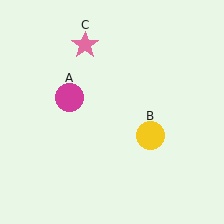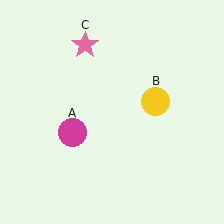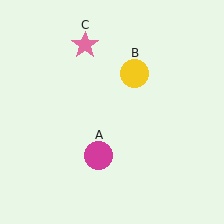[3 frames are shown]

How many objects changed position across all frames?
2 objects changed position: magenta circle (object A), yellow circle (object B).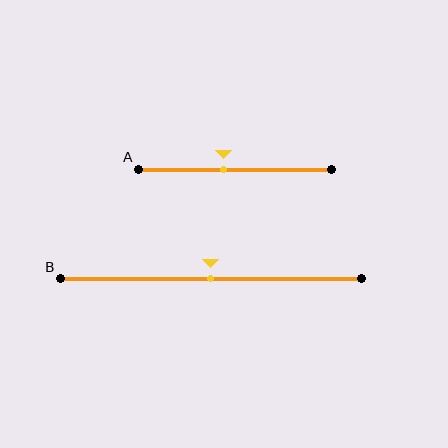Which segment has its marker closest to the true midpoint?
Segment B has its marker closest to the true midpoint.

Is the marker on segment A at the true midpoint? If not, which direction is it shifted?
No, the marker on segment A is shifted to the left by about 6% of the segment length.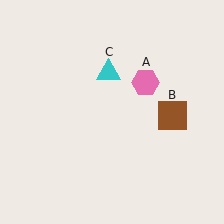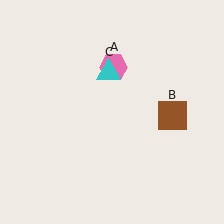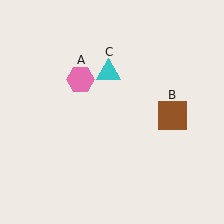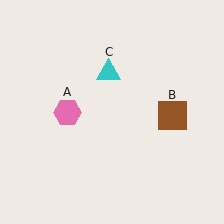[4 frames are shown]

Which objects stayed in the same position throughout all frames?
Brown square (object B) and cyan triangle (object C) remained stationary.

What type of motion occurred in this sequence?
The pink hexagon (object A) rotated counterclockwise around the center of the scene.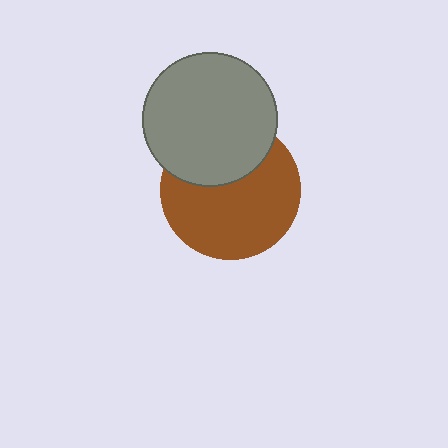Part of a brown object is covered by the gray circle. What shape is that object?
It is a circle.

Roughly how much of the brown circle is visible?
Most of it is visible (roughly 66%).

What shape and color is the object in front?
The object in front is a gray circle.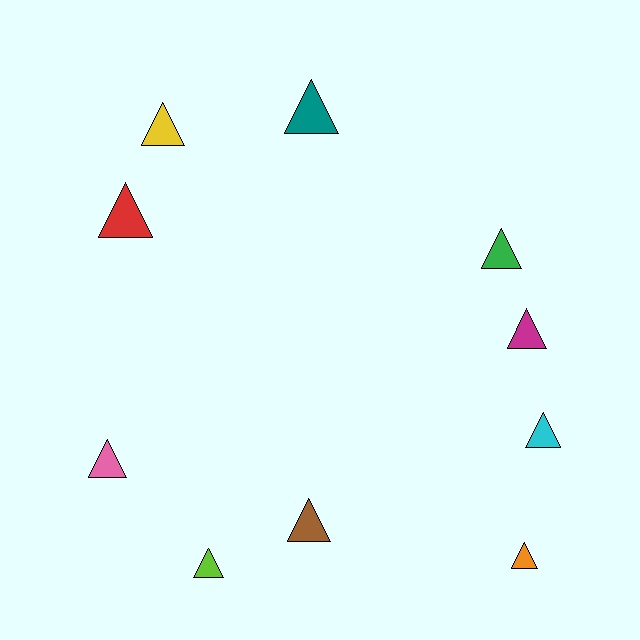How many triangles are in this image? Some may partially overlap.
There are 10 triangles.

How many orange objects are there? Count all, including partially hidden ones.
There is 1 orange object.